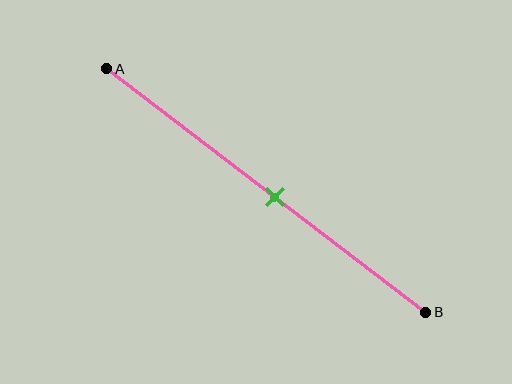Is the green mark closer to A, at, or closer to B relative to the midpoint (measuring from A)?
The green mark is approximately at the midpoint of segment AB.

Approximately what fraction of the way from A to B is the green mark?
The green mark is approximately 55% of the way from A to B.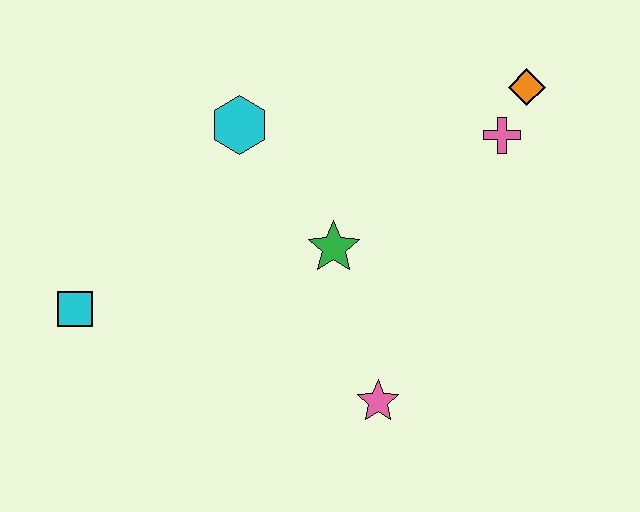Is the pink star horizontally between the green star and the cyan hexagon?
No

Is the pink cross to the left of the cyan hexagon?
No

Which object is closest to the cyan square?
The cyan hexagon is closest to the cyan square.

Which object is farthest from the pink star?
The orange diamond is farthest from the pink star.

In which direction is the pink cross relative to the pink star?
The pink cross is above the pink star.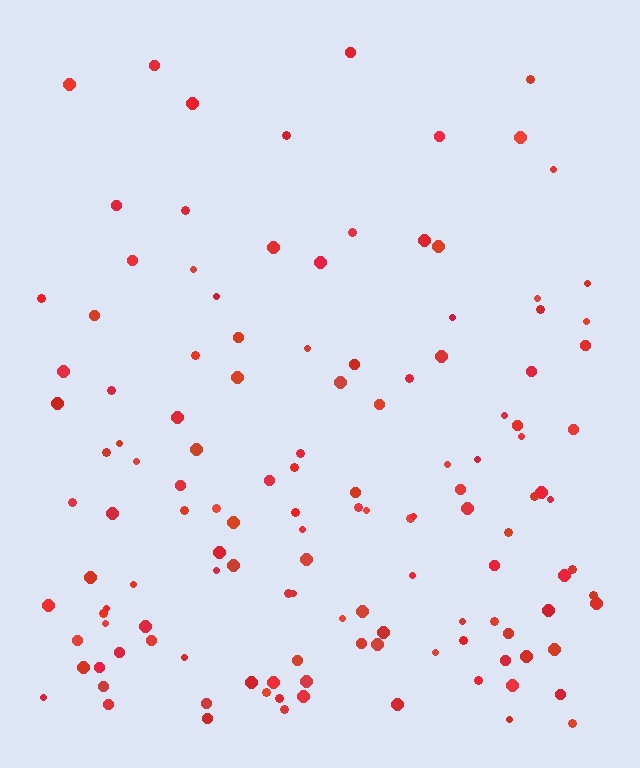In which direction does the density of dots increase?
From top to bottom, with the bottom side densest.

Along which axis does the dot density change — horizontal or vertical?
Vertical.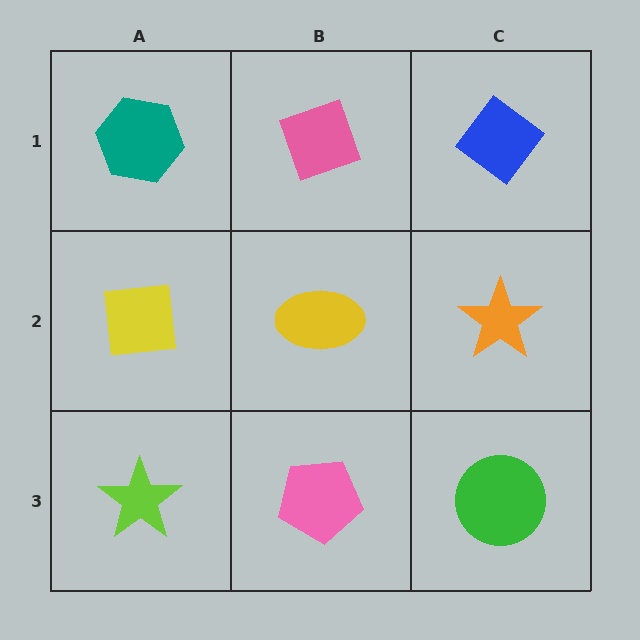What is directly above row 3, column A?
A yellow square.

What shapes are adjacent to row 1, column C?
An orange star (row 2, column C), a pink diamond (row 1, column B).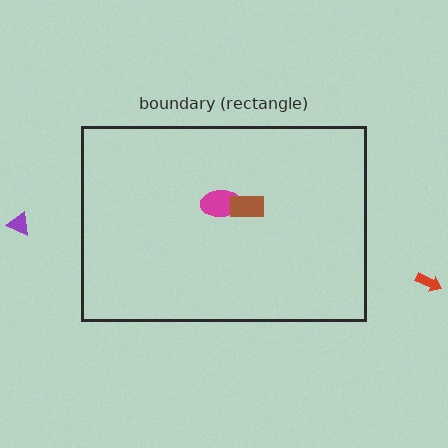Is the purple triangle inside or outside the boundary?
Outside.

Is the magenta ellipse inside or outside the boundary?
Inside.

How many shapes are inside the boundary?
2 inside, 2 outside.